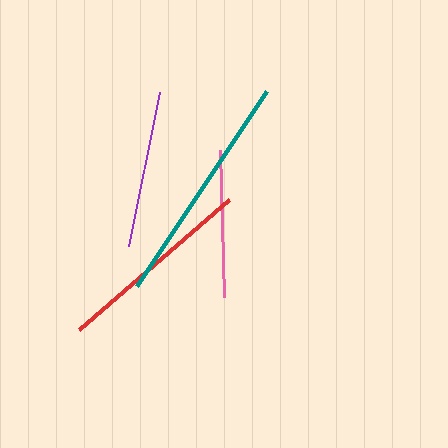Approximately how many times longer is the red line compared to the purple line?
The red line is approximately 1.3 times the length of the purple line.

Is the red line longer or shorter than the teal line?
The teal line is longer than the red line.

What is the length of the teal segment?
The teal segment is approximately 235 pixels long.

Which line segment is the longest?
The teal line is the longest at approximately 235 pixels.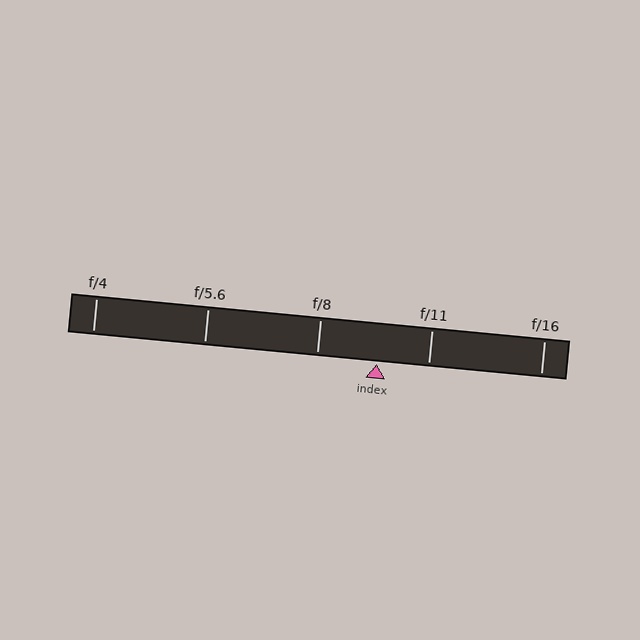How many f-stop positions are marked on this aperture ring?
There are 5 f-stop positions marked.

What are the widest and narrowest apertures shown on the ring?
The widest aperture shown is f/4 and the narrowest is f/16.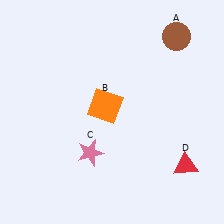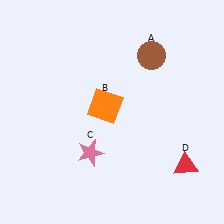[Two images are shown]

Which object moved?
The brown circle (A) moved left.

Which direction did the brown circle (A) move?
The brown circle (A) moved left.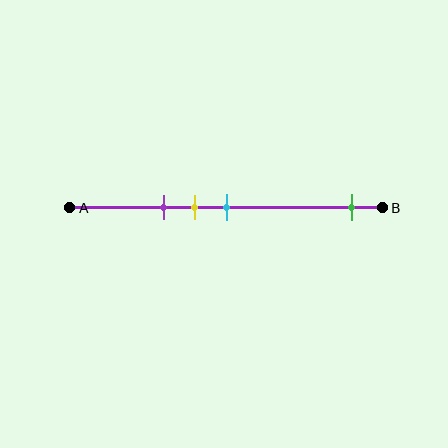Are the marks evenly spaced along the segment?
No, the marks are not evenly spaced.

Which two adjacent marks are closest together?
The yellow and cyan marks are the closest adjacent pair.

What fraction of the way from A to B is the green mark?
The green mark is approximately 90% (0.9) of the way from A to B.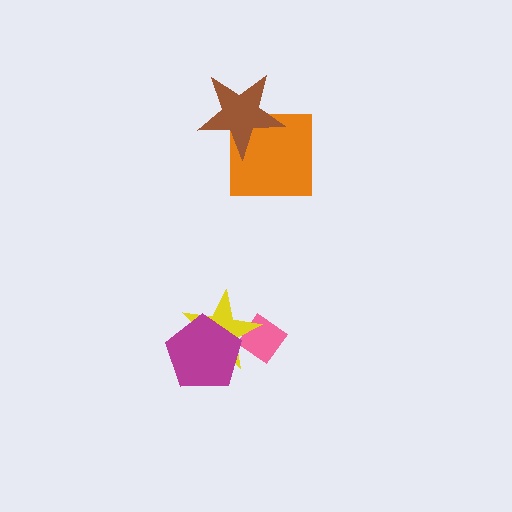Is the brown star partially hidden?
No, no other shape covers it.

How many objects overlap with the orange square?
1 object overlaps with the orange square.